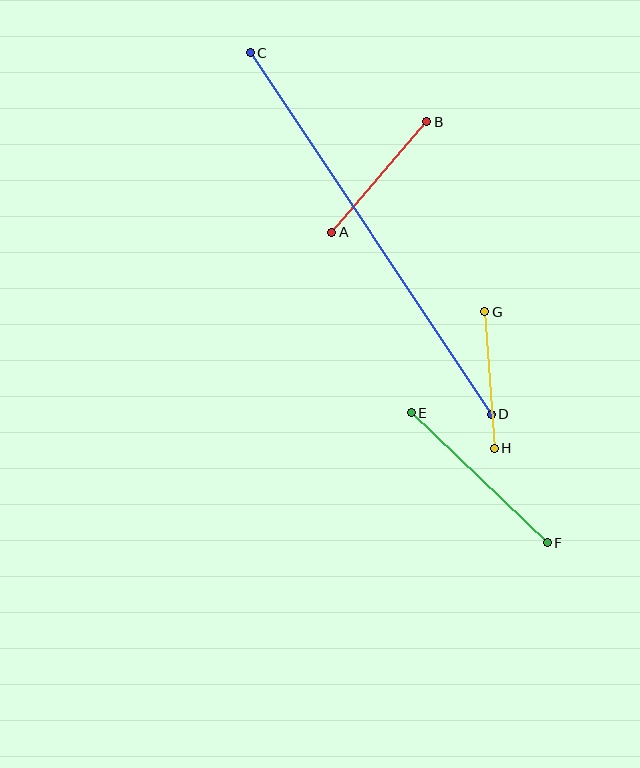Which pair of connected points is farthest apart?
Points C and D are farthest apart.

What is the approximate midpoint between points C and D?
The midpoint is at approximately (371, 233) pixels.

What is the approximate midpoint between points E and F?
The midpoint is at approximately (479, 478) pixels.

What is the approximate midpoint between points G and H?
The midpoint is at approximately (489, 380) pixels.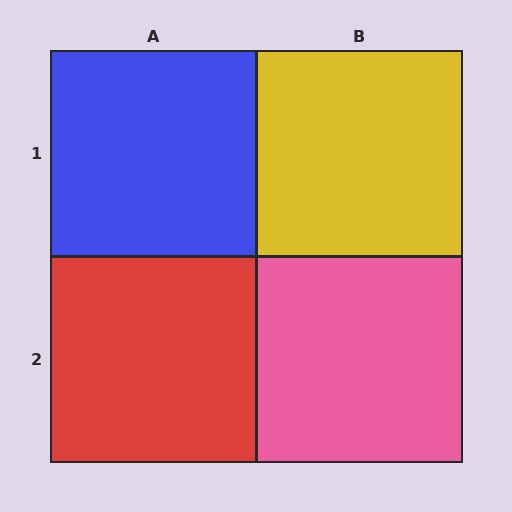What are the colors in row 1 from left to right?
Blue, yellow.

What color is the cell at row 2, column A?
Red.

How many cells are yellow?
1 cell is yellow.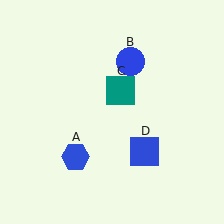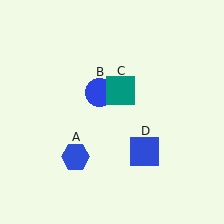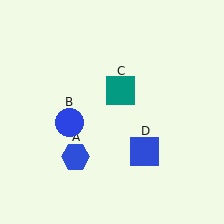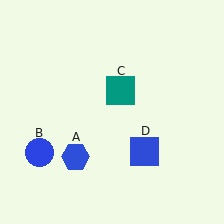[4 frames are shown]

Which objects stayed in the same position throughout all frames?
Blue hexagon (object A) and teal square (object C) and blue square (object D) remained stationary.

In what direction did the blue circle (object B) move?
The blue circle (object B) moved down and to the left.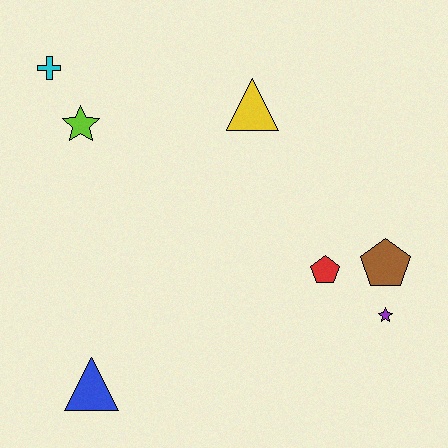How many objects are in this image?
There are 7 objects.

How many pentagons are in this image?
There are 2 pentagons.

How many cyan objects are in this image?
There is 1 cyan object.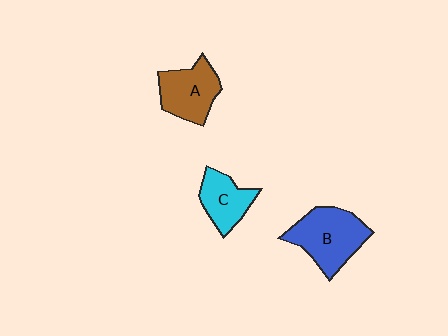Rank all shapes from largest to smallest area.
From largest to smallest: B (blue), A (brown), C (cyan).